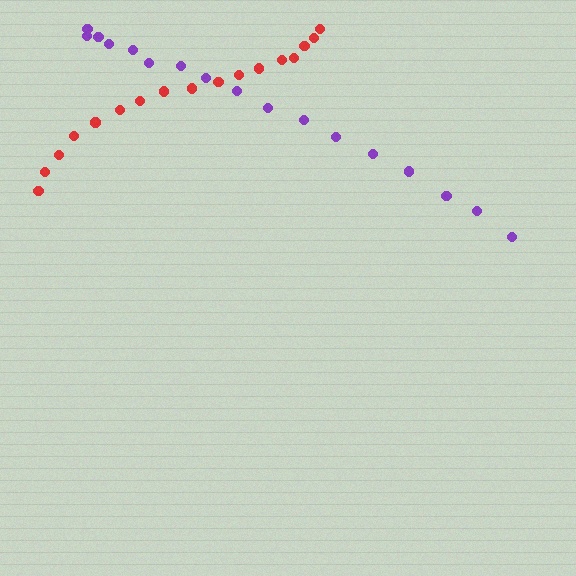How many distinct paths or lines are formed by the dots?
There are 2 distinct paths.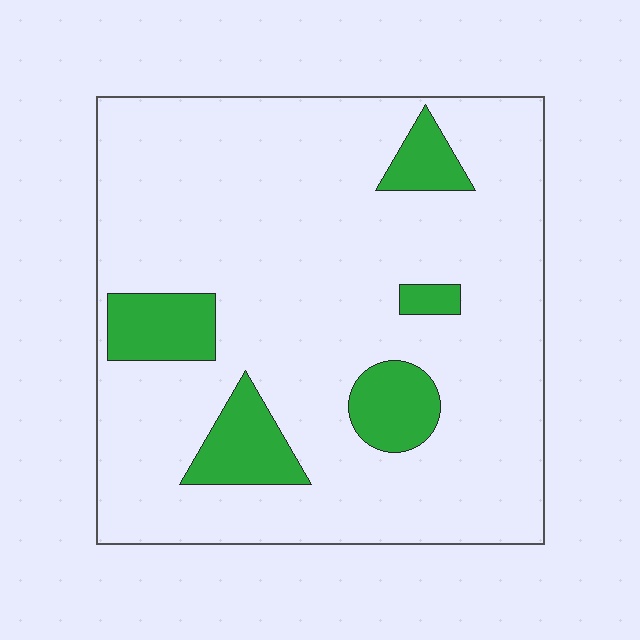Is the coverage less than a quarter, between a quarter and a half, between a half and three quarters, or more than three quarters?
Less than a quarter.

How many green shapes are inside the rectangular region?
5.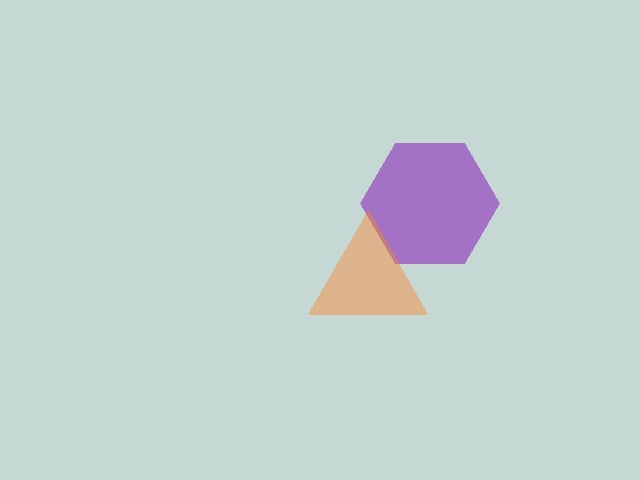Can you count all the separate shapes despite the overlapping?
Yes, there are 2 separate shapes.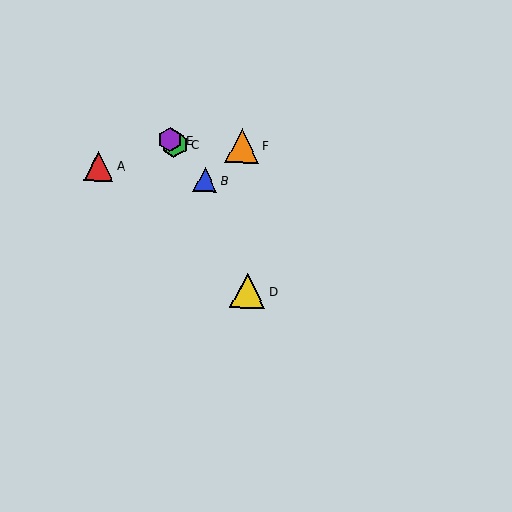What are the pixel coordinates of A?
Object A is at (99, 166).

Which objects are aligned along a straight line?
Objects B, C, E are aligned along a straight line.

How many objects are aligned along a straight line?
3 objects (B, C, E) are aligned along a straight line.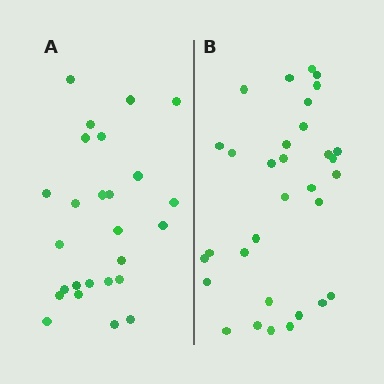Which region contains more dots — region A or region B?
Region B (the right region) has more dots.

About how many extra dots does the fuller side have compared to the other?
Region B has about 6 more dots than region A.